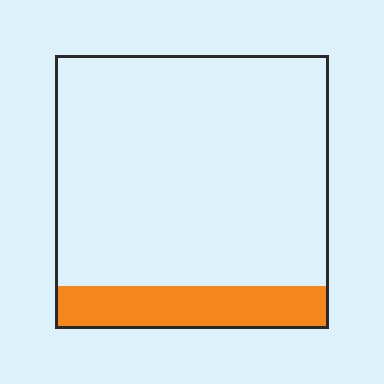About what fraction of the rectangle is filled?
About one sixth (1/6).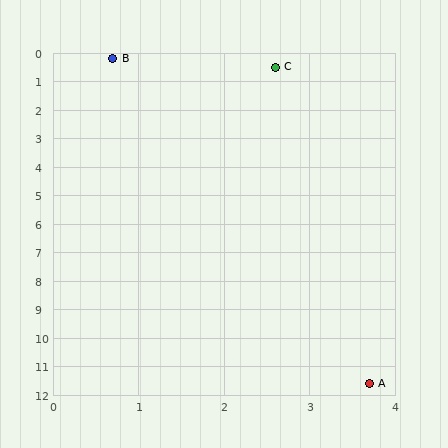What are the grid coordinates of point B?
Point B is at approximately (0.7, 0.2).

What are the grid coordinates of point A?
Point A is at approximately (3.7, 11.6).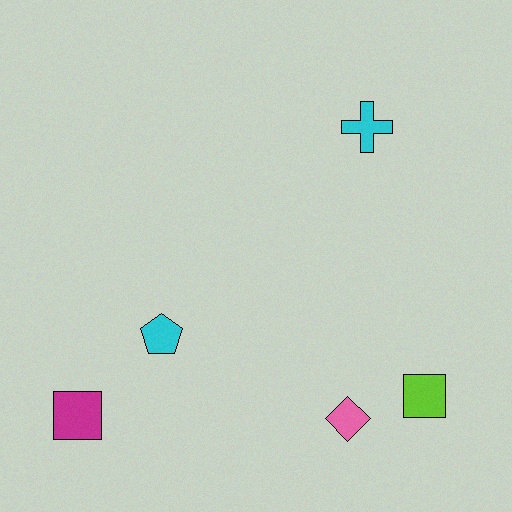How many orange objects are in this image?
There are no orange objects.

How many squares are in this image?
There are 2 squares.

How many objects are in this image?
There are 5 objects.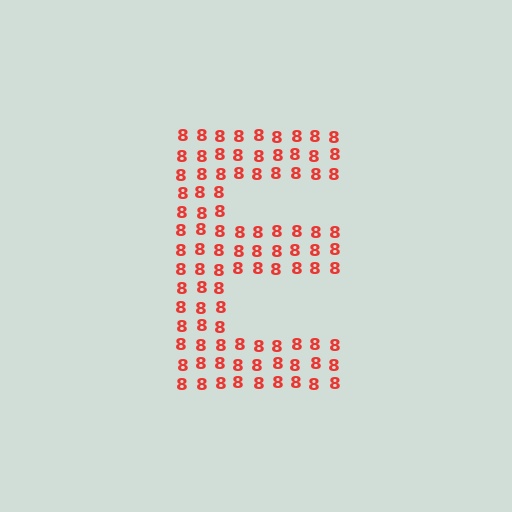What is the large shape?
The large shape is the letter E.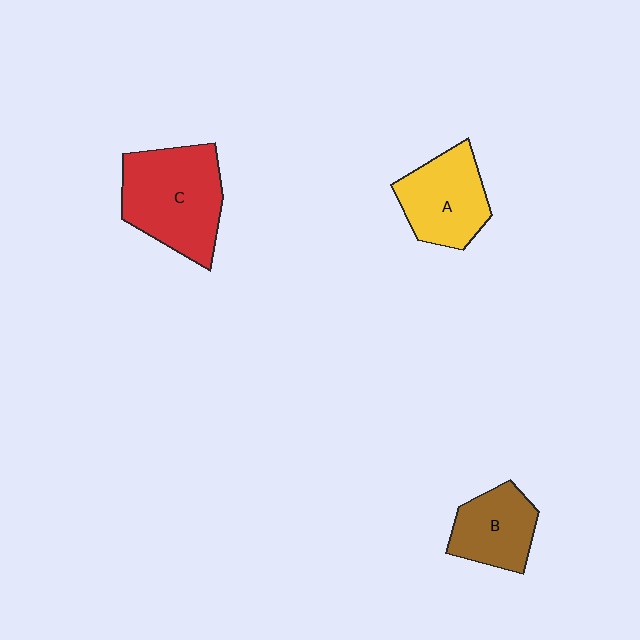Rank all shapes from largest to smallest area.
From largest to smallest: C (red), A (yellow), B (brown).